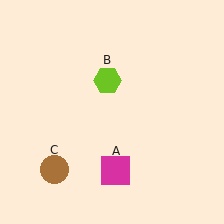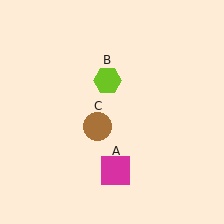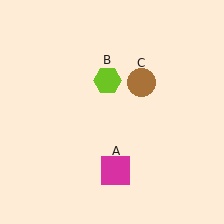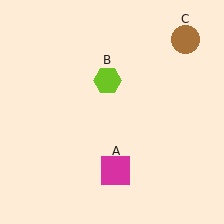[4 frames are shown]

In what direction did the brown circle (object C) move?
The brown circle (object C) moved up and to the right.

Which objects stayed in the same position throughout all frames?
Magenta square (object A) and lime hexagon (object B) remained stationary.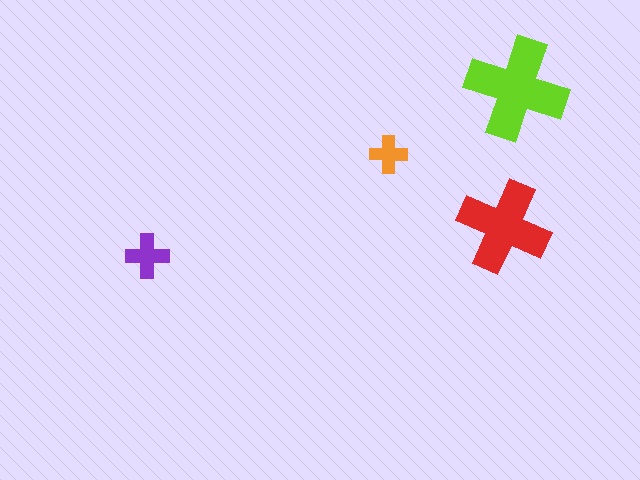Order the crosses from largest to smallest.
the lime one, the red one, the purple one, the orange one.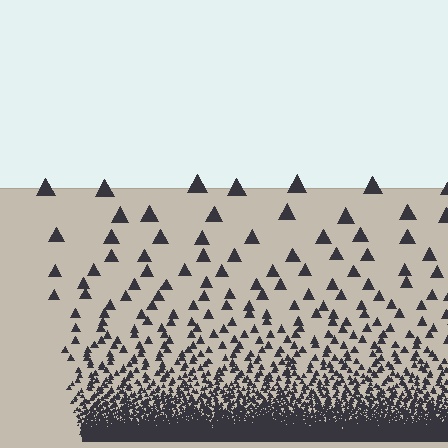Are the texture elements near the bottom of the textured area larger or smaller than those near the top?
Smaller. The gradient is inverted — elements near the bottom are smaller and denser.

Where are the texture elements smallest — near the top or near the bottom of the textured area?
Near the bottom.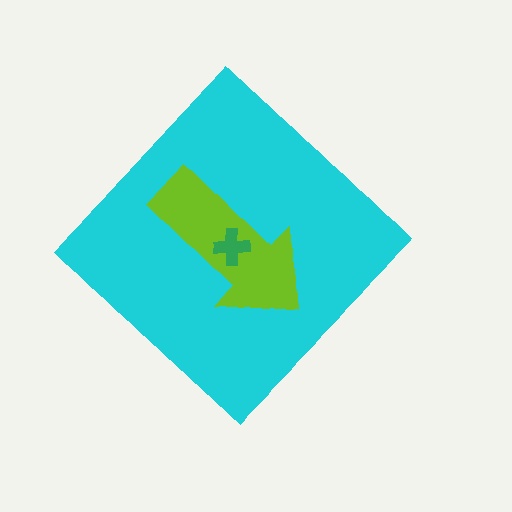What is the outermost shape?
The cyan diamond.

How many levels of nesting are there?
3.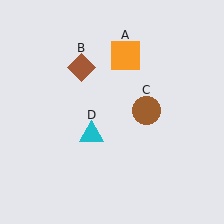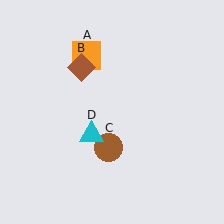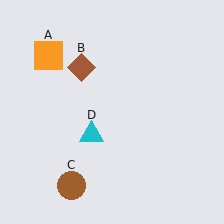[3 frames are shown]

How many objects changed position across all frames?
2 objects changed position: orange square (object A), brown circle (object C).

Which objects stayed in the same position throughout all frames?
Brown diamond (object B) and cyan triangle (object D) remained stationary.